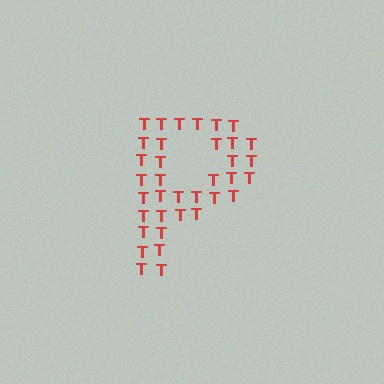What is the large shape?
The large shape is the letter P.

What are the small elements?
The small elements are letter T's.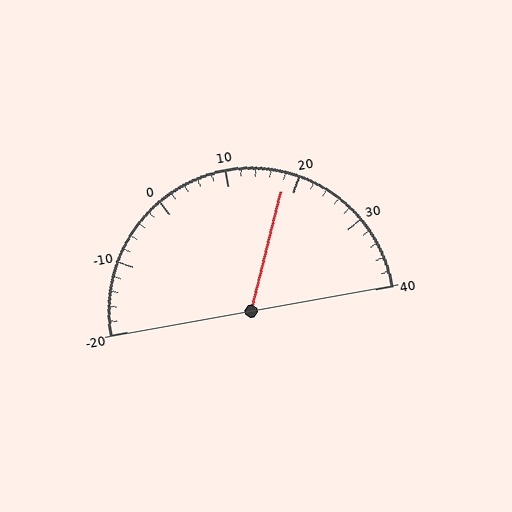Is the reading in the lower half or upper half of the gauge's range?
The reading is in the upper half of the range (-20 to 40).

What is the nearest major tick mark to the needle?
The nearest major tick mark is 20.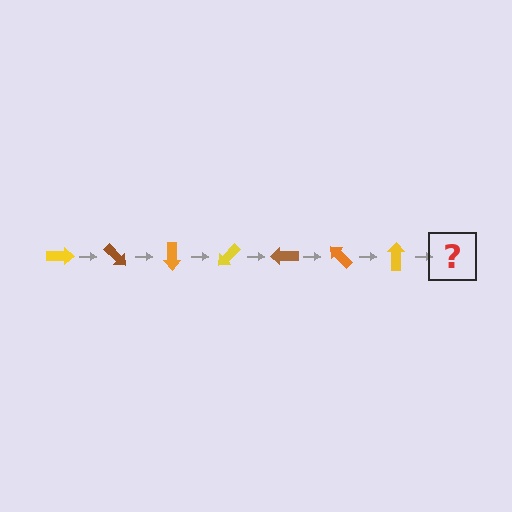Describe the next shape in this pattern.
It should be a brown arrow, rotated 315 degrees from the start.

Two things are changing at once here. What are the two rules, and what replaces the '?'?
The two rules are that it rotates 45 degrees each step and the color cycles through yellow, brown, and orange. The '?' should be a brown arrow, rotated 315 degrees from the start.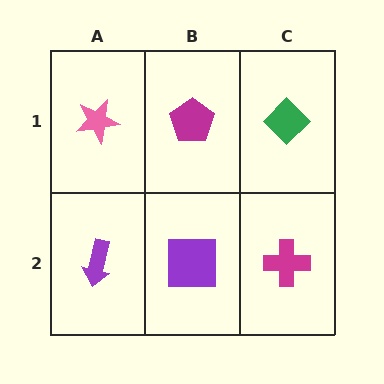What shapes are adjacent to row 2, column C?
A green diamond (row 1, column C), a purple square (row 2, column B).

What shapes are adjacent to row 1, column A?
A purple arrow (row 2, column A), a magenta pentagon (row 1, column B).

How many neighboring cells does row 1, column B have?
3.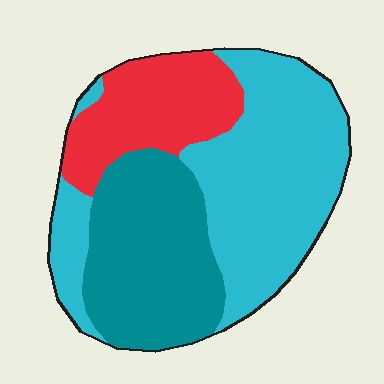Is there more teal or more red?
Teal.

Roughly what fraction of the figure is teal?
Teal covers 32% of the figure.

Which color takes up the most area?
Cyan, at roughly 45%.